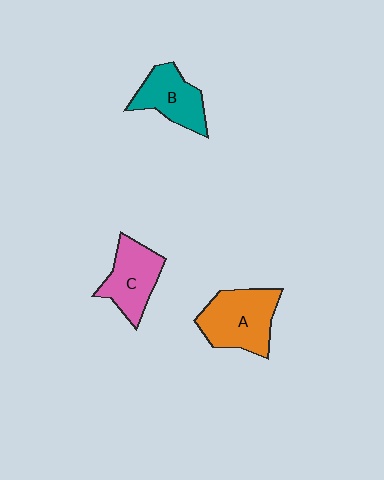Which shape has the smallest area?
Shape B (teal).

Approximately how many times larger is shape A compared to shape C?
Approximately 1.2 times.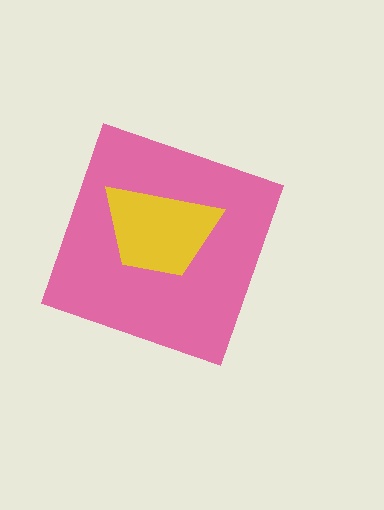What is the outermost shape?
The pink diamond.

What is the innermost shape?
The yellow trapezoid.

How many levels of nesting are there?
2.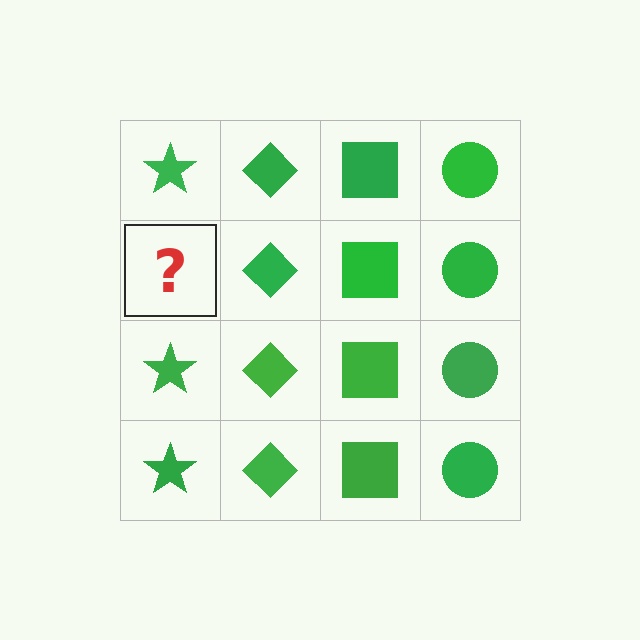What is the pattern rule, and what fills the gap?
The rule is that each column has a consistent shape. The gap should be filled with a green star.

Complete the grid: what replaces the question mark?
The question mark should be replaced with a green star.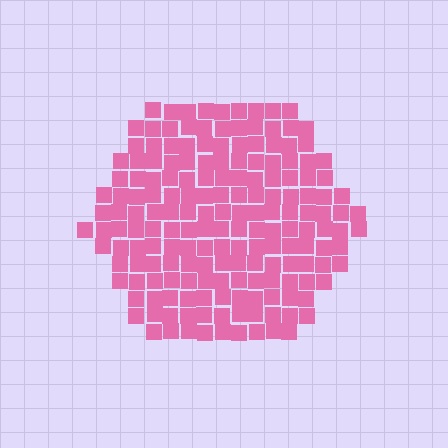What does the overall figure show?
The overall figure shows a hexagon.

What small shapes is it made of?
It is made of small squares.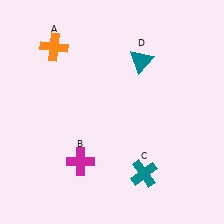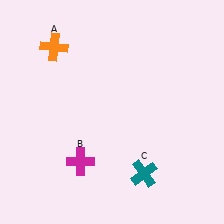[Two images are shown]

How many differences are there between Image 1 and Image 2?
There is 1 difference between the two images.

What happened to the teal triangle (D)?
The teal triangle (D) was removed in Image 2. It was in the top-right area of Image 1.